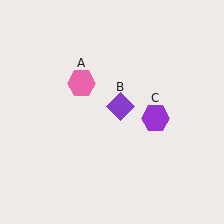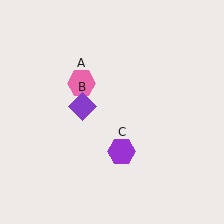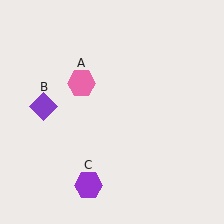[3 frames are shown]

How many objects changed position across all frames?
2 objects changed position: purple diamond (object B), purple hexagon (object C).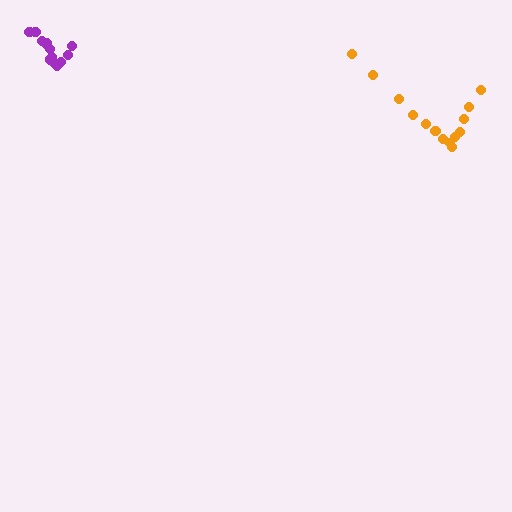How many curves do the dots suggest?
There are 2 distinct paths.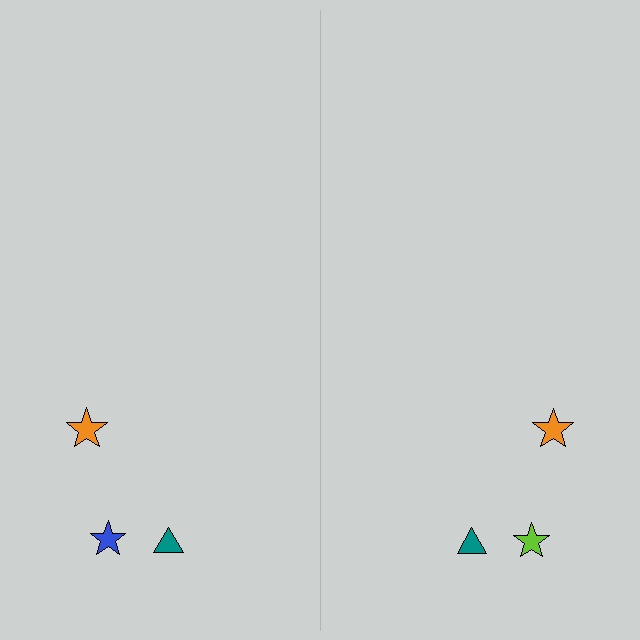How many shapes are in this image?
There are 6 shapes in this image.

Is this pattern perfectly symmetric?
No, the pattern is not perfectly symmetric. The lime star on the right side breaks the symmetry — its mirror counterpart is blue.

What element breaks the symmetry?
The lime star on the right side breaks the symmetry — its mirror counterpart is blue.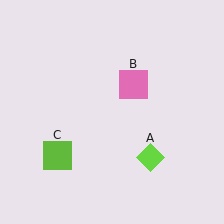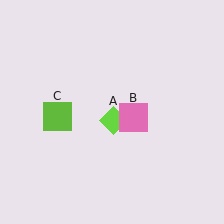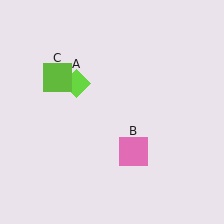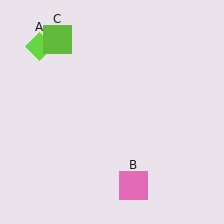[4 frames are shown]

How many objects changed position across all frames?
3 objects changed position: lime diamond (object A), pink square (object B), lime square (object C).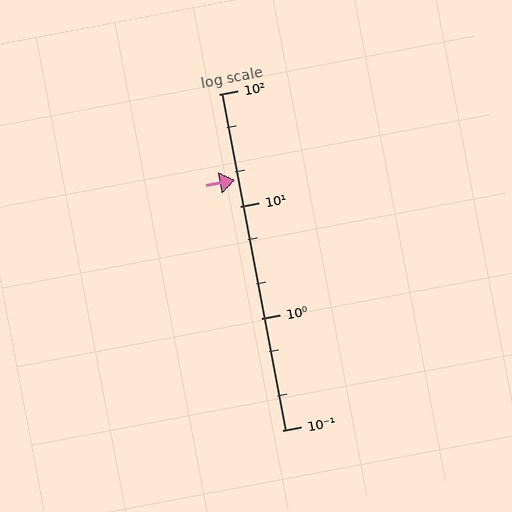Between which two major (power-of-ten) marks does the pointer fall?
The pointer is between 10 and 100.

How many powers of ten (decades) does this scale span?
The scale spans 3 decades, from 0.1 to 100.